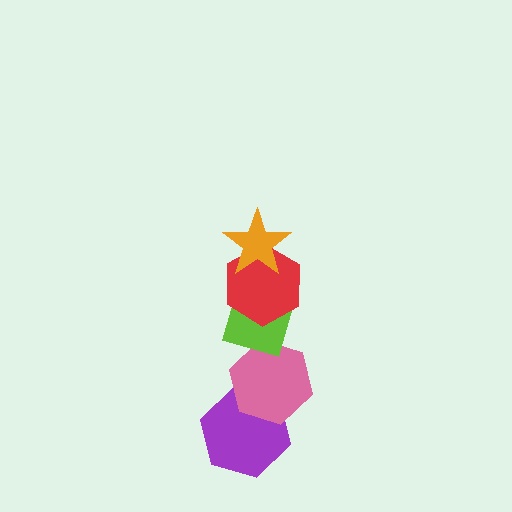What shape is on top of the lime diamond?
The red hexagon is on top of the lime diamond.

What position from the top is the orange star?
The orange star is 1st from the top.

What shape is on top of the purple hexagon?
The pink hexagon is on top of the purple hexagon.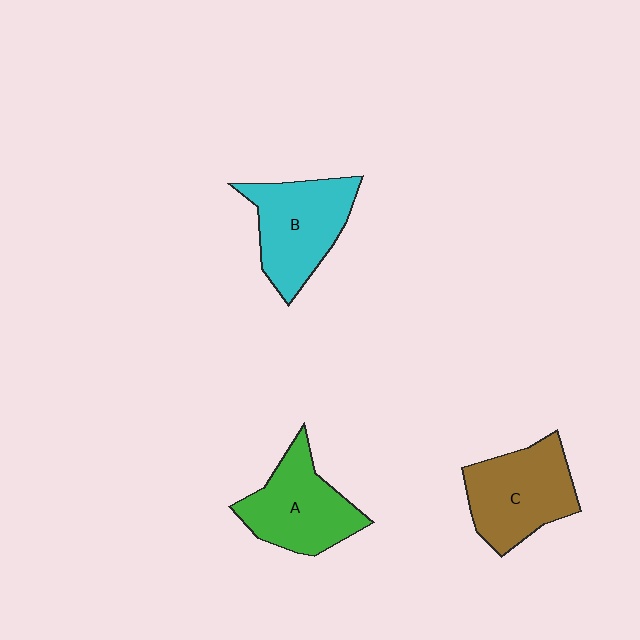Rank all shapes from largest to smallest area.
From largest to smallest: C (brown), B (cyan), A (green).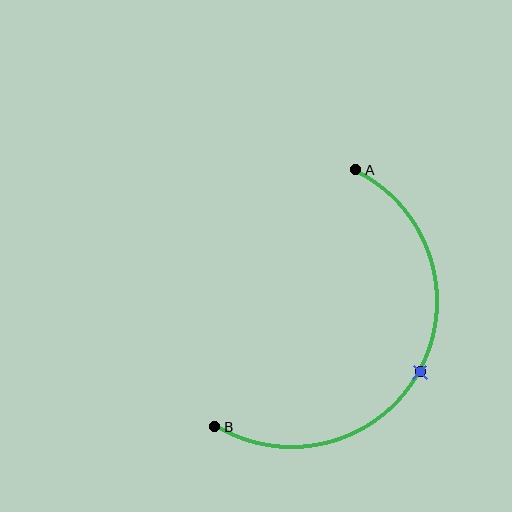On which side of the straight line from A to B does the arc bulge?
The arc bulges to the right of the straight line connecting A and B.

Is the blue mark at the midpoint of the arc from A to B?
Yes. The blue mark lies on the arc at equal arc-length from both A and B — it is the arc midpoint.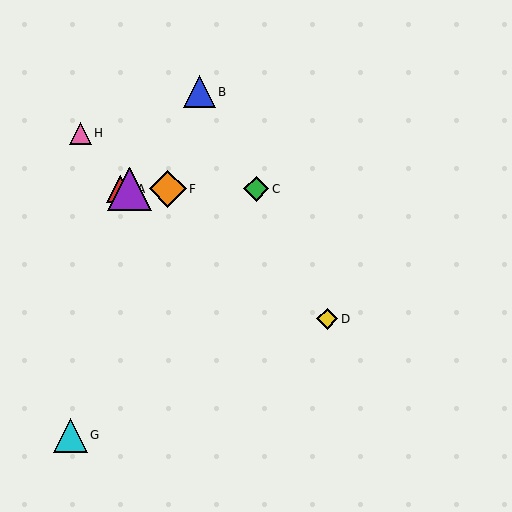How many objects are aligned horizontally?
4 objects (A, C, E, F) are aligned horizontally.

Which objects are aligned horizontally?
Objects A, C, E, F are aligned horizontally.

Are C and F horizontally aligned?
Yes, both are at y≈189.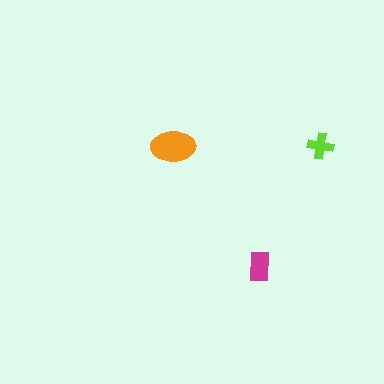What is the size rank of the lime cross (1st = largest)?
3rd.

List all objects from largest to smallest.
The orange ellipse, the magenta rectangle, the lime cross.